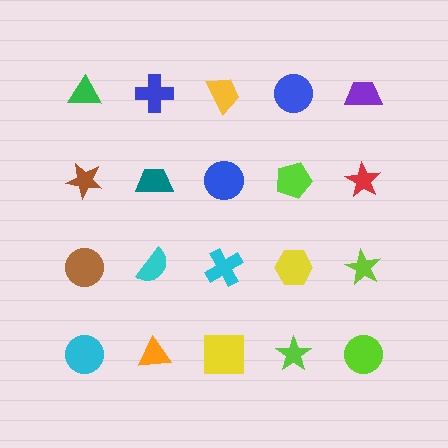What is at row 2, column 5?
A red star.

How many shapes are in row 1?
5 shapes.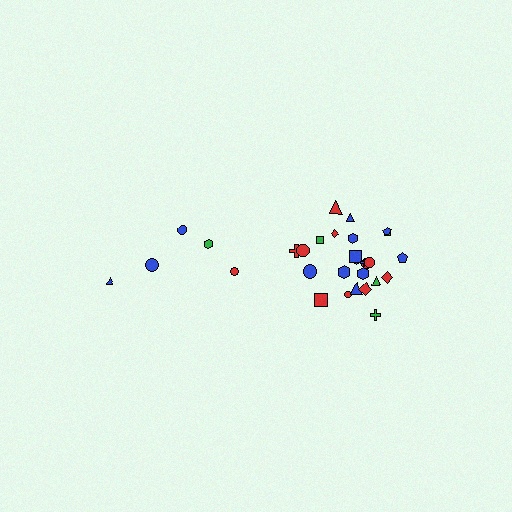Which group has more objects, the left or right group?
The right group.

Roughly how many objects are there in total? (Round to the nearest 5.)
Roughly 30 objects in total.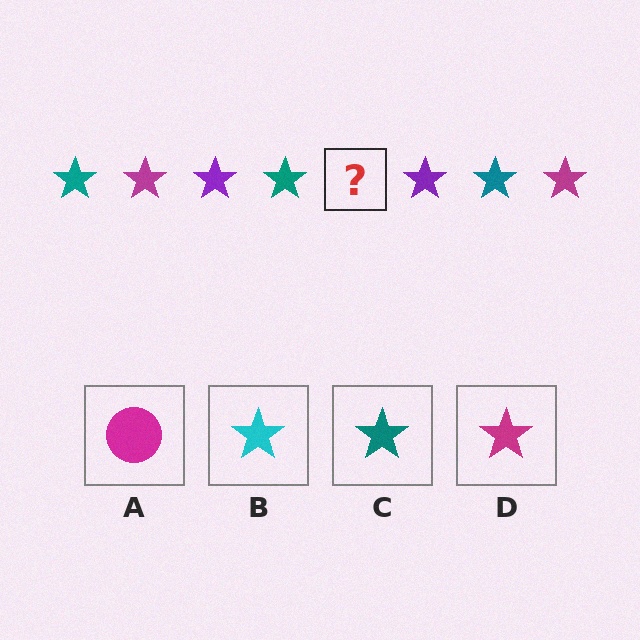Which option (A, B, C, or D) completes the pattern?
D.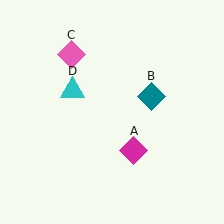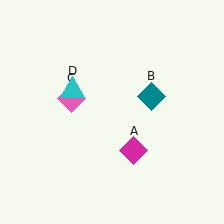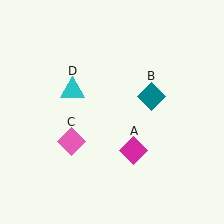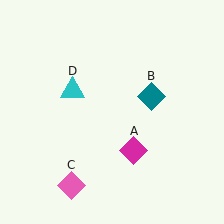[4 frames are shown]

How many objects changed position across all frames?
1 object changed position: pink diamond (object C).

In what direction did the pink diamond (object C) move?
The pink diamond (object C) moved down.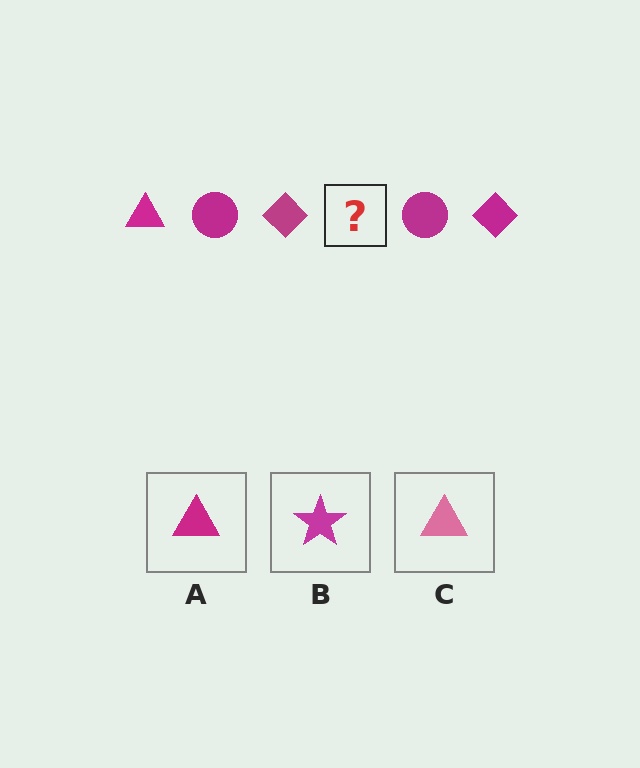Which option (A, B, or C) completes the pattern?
A.